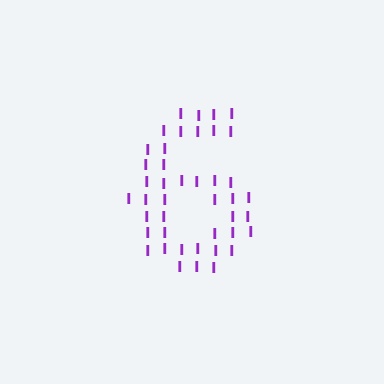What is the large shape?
The large shape is the digit 6.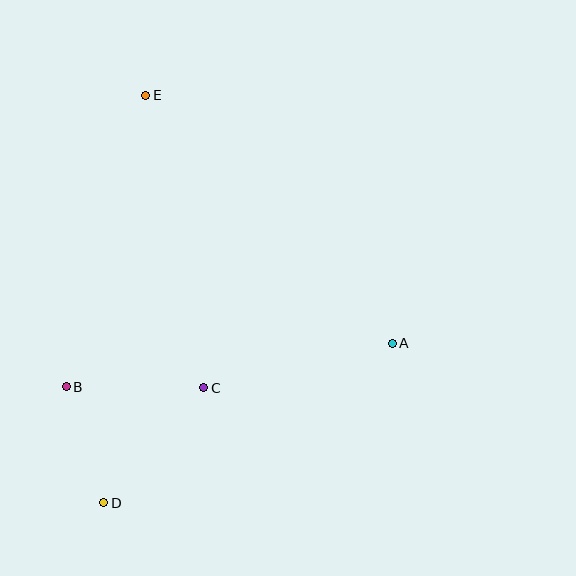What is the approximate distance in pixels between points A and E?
The distance between A and E is approximately 349 pixels.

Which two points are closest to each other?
Points B and D are closest to each other.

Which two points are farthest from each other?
Points D and E are farthest from each other.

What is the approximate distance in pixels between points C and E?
The distance between C and E is approximately 298 pixels.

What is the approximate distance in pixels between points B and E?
The distance between B and E is approximately 302 pixels.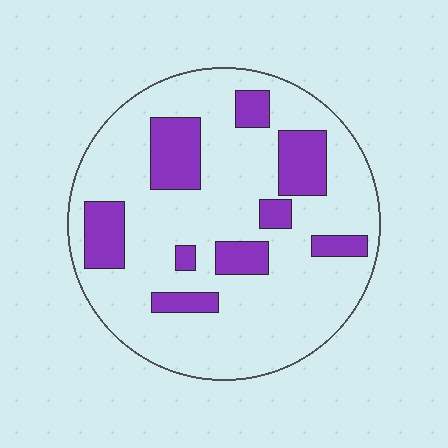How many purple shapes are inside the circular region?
9.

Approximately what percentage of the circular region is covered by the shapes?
Approximately 20%.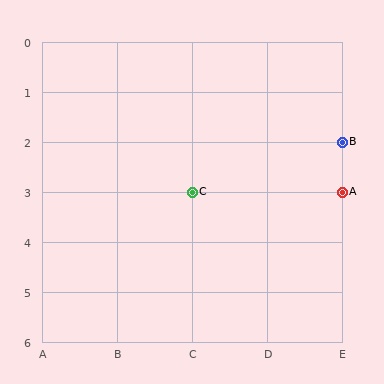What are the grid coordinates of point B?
Point B is at grid coordinates (E, 2).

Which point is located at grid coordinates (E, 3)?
Point A is at (E, 3).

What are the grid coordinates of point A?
Point A is at grid coordinates (E, 3).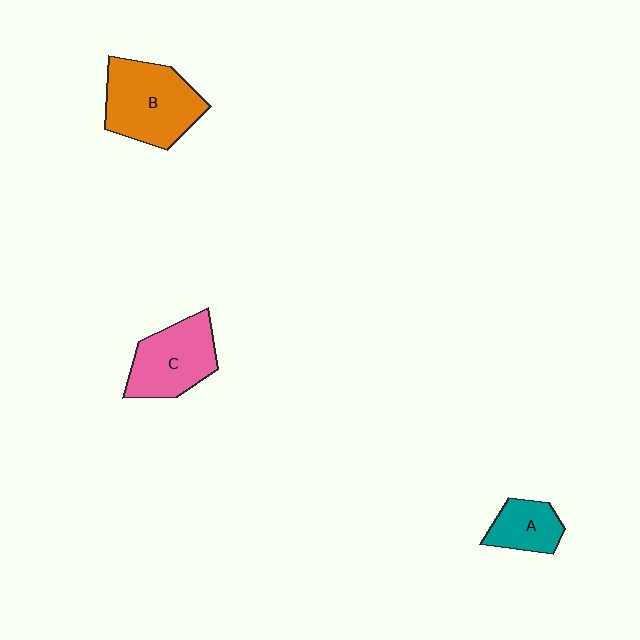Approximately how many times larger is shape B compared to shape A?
Approximately 2.0 times.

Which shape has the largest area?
Shape B (orange).